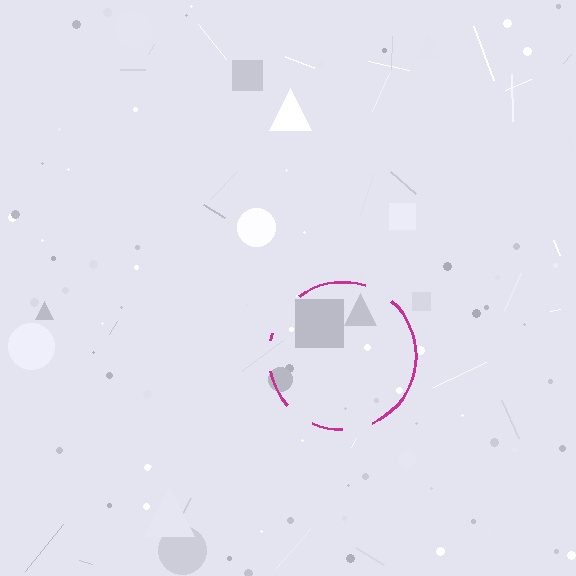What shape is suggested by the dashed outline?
The dashed outline suggests a circle.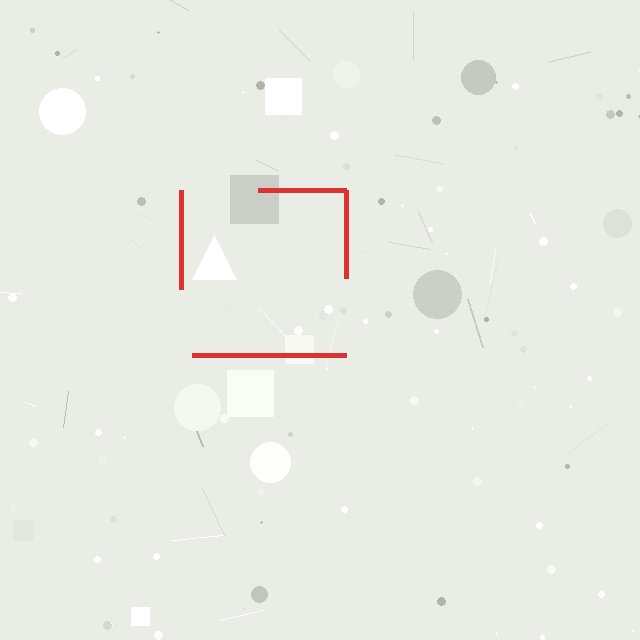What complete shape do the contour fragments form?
The contour fragments form a square.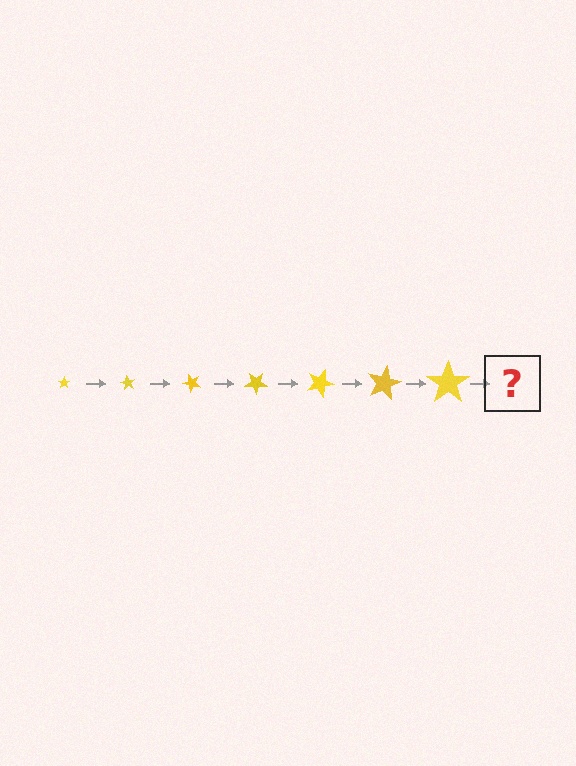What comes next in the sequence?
The next element should be a star, larger than the previous one and rotated 420 degrees from the start.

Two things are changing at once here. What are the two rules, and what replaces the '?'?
The two rules are that the star grows larger each step and it rotates 60 degrees each step. The '?' should be a star, larger than the previous one and rotated 420 degrees from the start.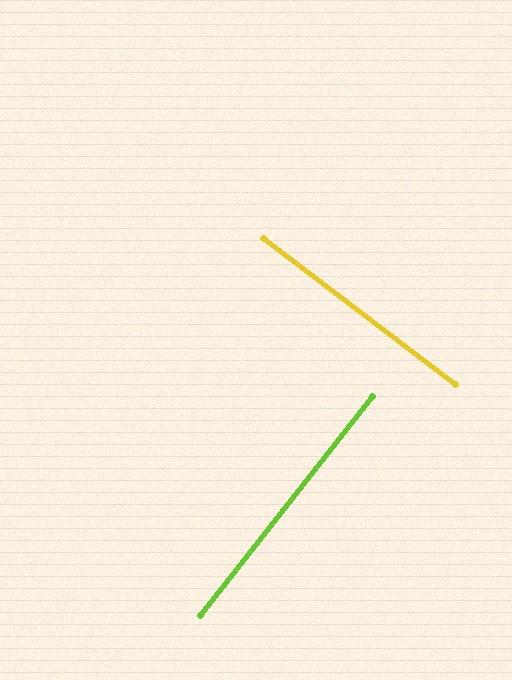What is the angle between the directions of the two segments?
Approximately 89 degrees.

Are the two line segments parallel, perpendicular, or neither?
Perpendicular — they meet at approximately 89°.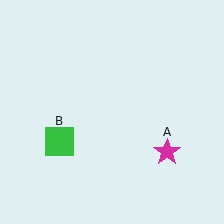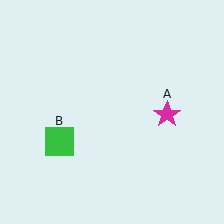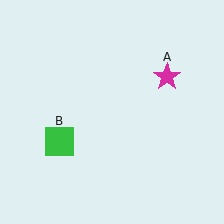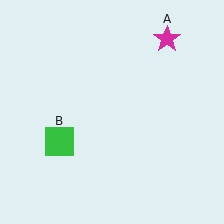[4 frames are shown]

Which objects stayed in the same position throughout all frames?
Green square (object B) remained stationary.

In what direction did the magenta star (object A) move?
The magenta star (object A) moved up.